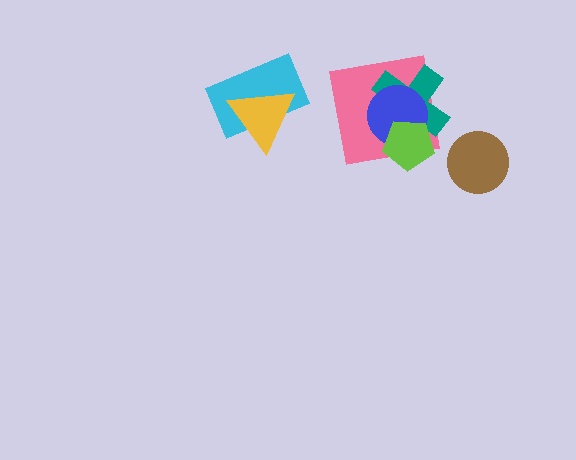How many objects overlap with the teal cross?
3 objects overlap with the teal cross.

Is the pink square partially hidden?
Yes, it is partially covered by another shape.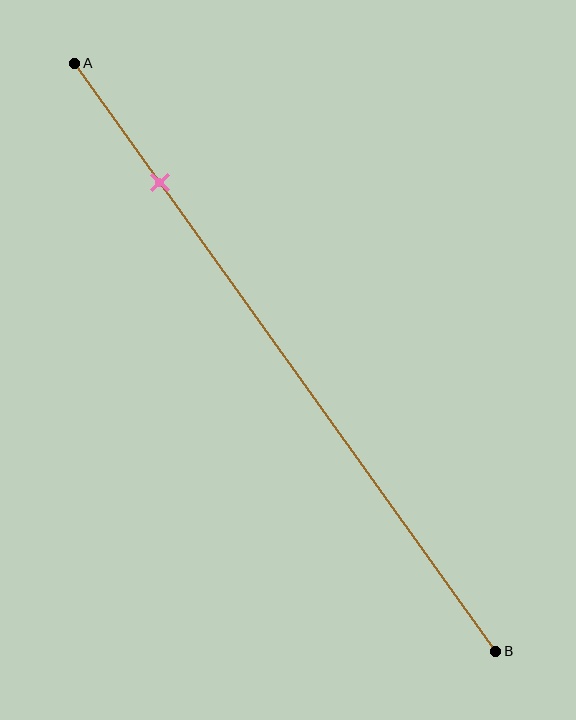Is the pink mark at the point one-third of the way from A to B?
No, the mark is at about 20% from A, not at the 33% one-third point.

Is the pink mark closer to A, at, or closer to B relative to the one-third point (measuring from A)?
The pink mark is closer to point A than the one-third point of segment AB.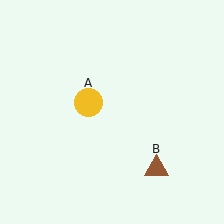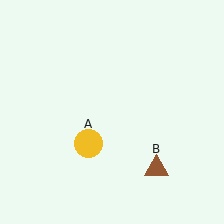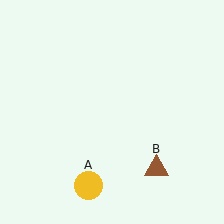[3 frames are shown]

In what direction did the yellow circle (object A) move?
The yellow circle (object A) moved down.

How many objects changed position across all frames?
1 object changed position: yellow circle (object A).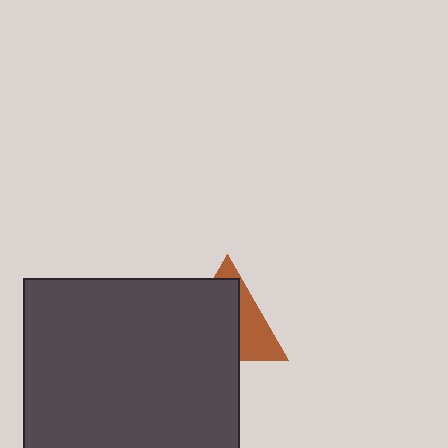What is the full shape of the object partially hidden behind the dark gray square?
The partially hidden object is a brown triangle.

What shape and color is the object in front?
The object in front is a dark gray square.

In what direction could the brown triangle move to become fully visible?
The brown triangle could move toward the upper-right. That would shift it out from behind the dark gray square entirely.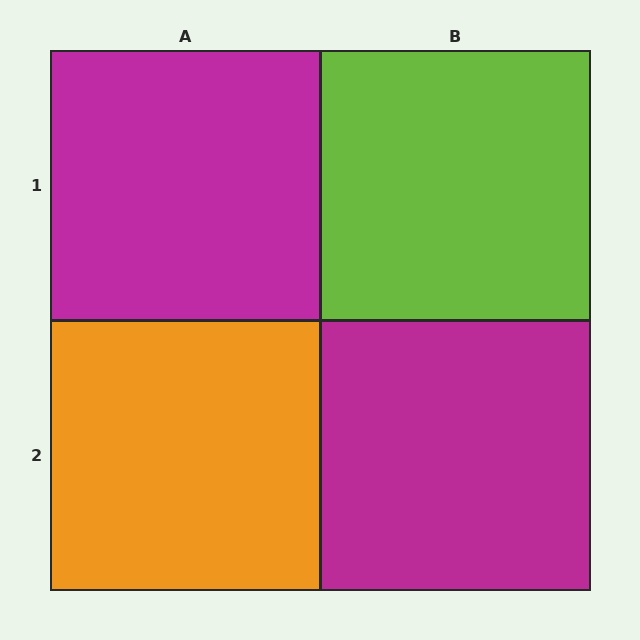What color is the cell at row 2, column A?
Orange.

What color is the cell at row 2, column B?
Magenta.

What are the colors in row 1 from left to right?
Magenta, lime.